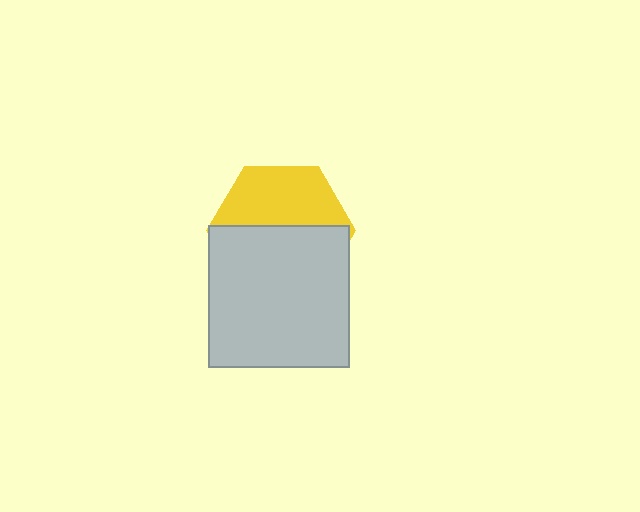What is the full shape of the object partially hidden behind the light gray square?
The partially hidden object is a yellow hexagon.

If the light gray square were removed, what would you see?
You would see the complete yellow hexagon.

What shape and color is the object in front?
The object in front is a light gray square.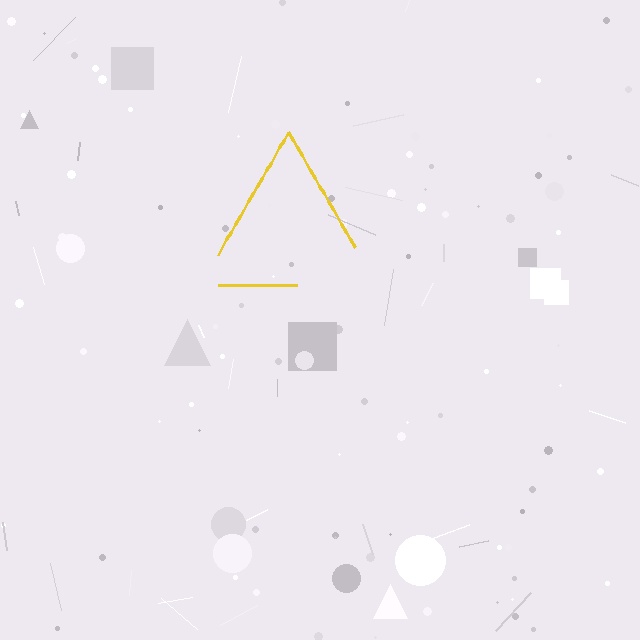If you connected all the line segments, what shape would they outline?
They would outline a triangle.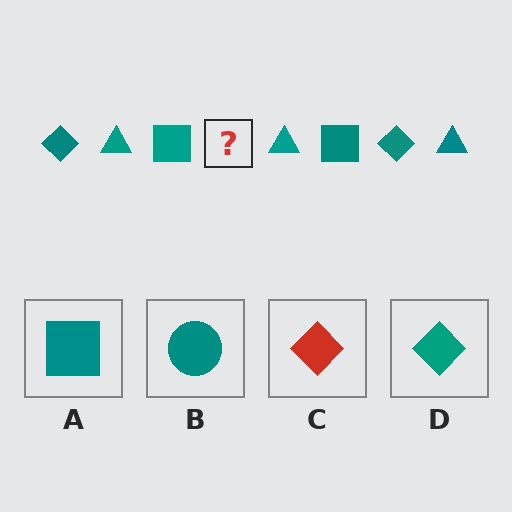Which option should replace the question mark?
Option D.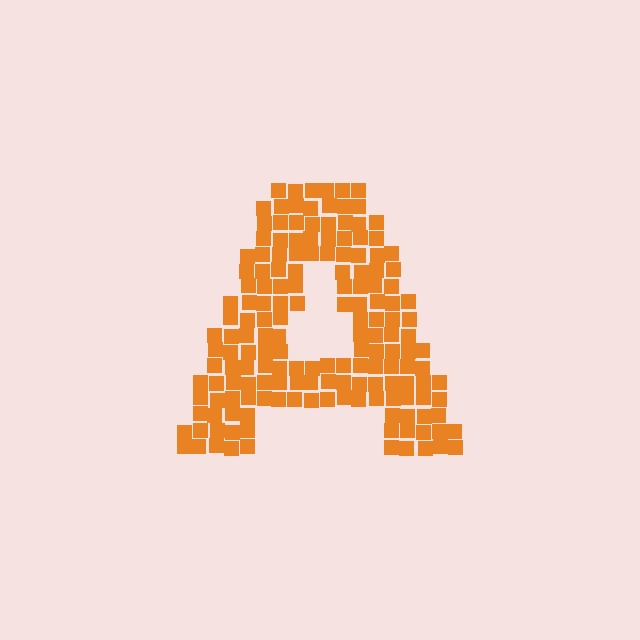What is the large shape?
The large shape is the letter A.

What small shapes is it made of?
It is made of small squares.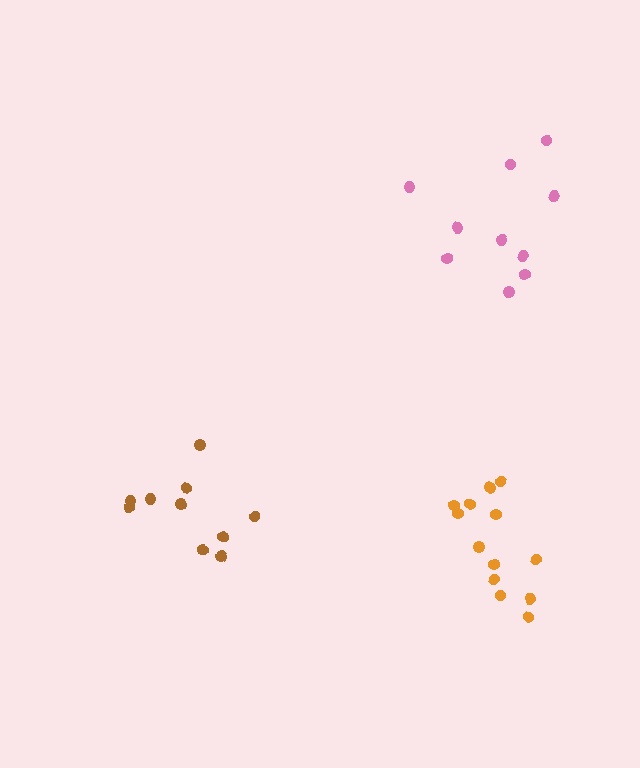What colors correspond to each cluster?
The clusters are colored: orange, brown, pink.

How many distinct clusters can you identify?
There are 3 distinct clusters.